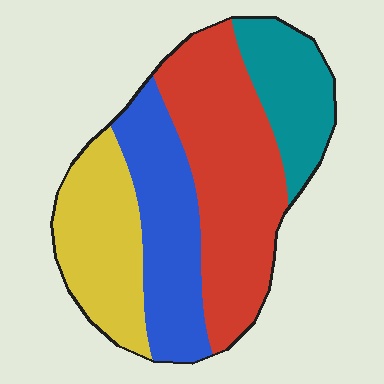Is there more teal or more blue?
Blue.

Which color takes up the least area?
Teal, at roughly 15%.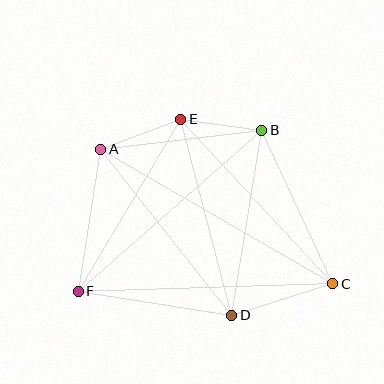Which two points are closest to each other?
Points B and E are closest to each other.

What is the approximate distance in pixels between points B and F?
The distance between B and F is approximately 244 pixels.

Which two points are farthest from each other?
Points A and C are farthest from each other.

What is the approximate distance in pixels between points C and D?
The distance between C and D is approximately 106 pixels.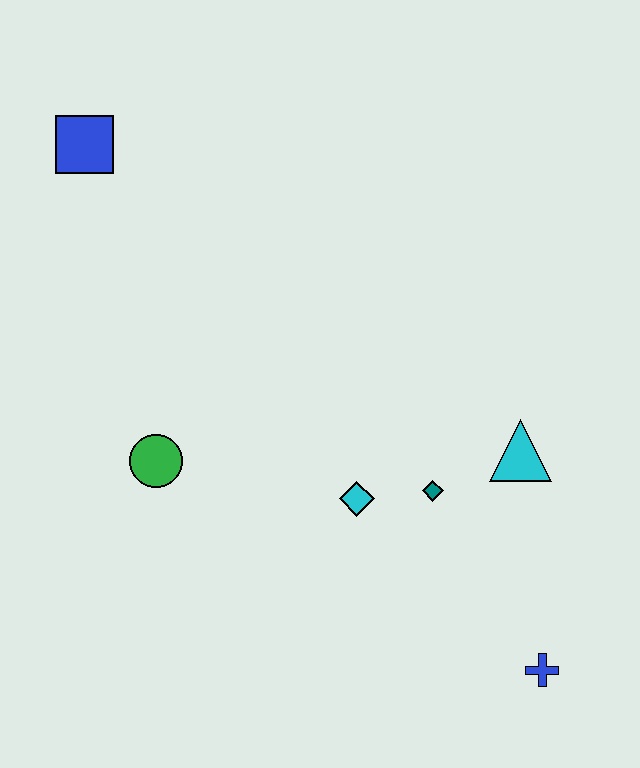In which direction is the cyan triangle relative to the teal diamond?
The cyan triangle is to the right of the teal diamond.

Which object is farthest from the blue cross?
The blue square is farthest from the blue cross.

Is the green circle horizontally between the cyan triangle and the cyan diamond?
No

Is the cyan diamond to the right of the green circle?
Yes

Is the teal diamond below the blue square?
Yes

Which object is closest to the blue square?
The green circle is closest to the blue square.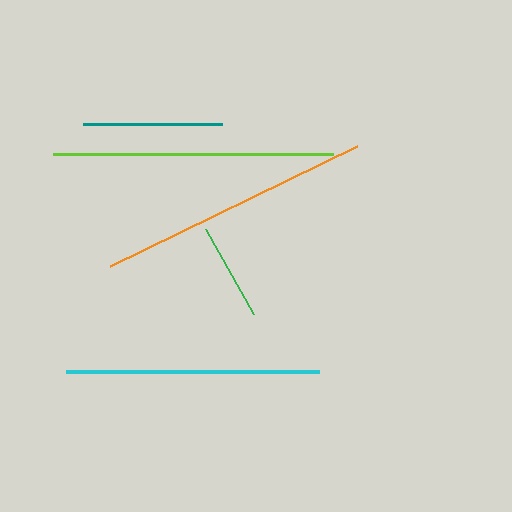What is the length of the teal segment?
The teal segment is approximately 139 pixels long.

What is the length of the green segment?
The green segment is approximately 97 pixels long.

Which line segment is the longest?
The lime line is the longest at approximately 280 pixels.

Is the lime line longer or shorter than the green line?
The lime line is longer than the green line.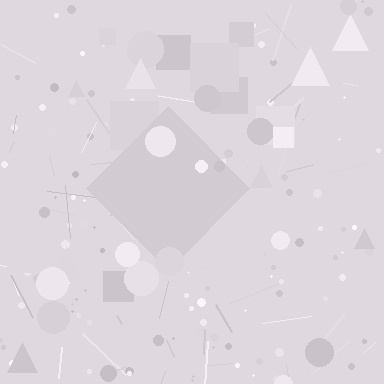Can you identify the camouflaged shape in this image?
The camouflaged shape is a diamond.